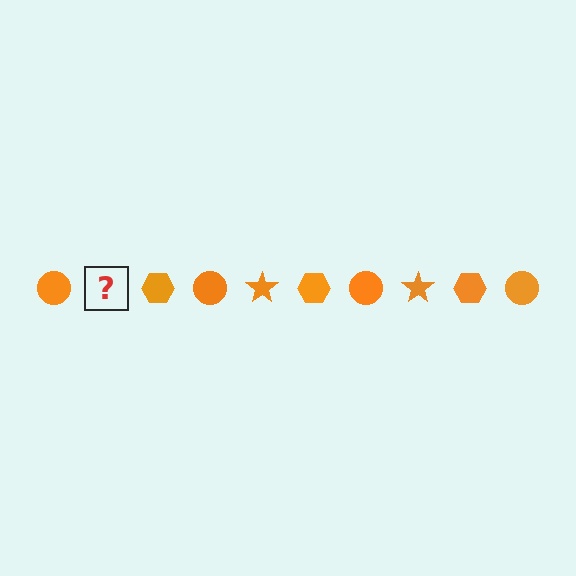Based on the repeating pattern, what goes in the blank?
The blank should be an orange star.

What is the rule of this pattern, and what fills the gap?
The rule is that the pattern cycles through circle, star, hexagon shapes in orange. The gap should be filled with an orange star.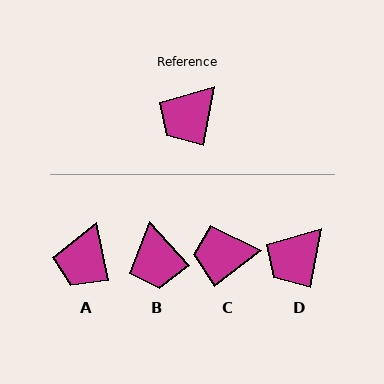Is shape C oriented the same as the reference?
No, it is off by about 42 degrees.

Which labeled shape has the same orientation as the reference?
D.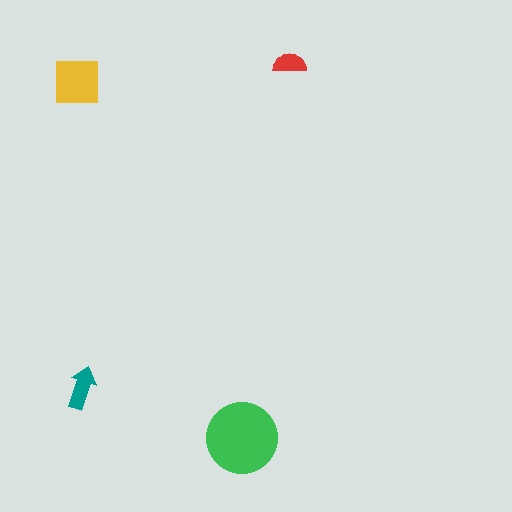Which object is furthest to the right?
The red semicircle is rightmost.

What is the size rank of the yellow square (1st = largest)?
2nd.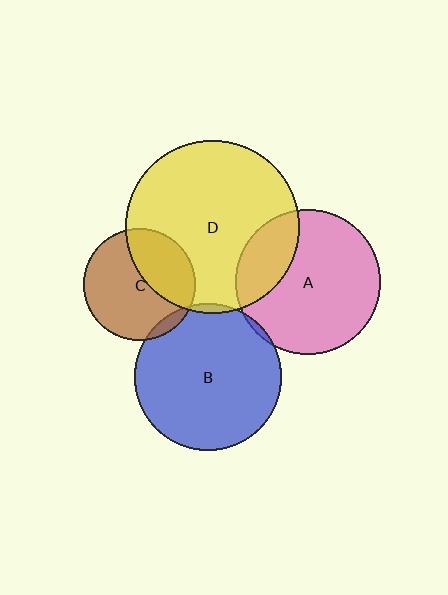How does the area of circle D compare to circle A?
Approximately 1.4 times.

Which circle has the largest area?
Circle D (yellow).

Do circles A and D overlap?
Yes.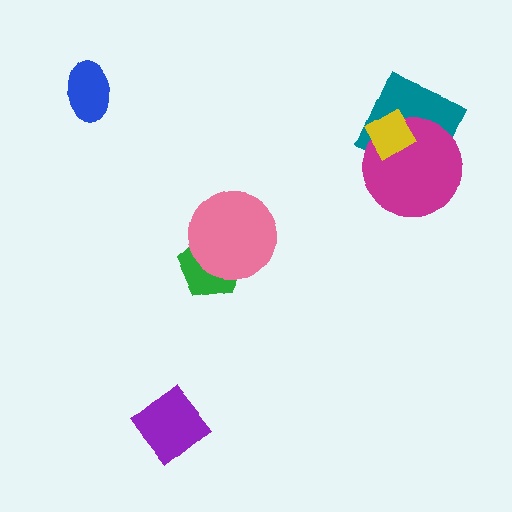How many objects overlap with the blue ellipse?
0 objects overlap with the blue ellipse.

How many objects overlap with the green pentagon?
1 object overlaps with the green pentagon.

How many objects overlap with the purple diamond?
0 objects overlap with the purple diamond.